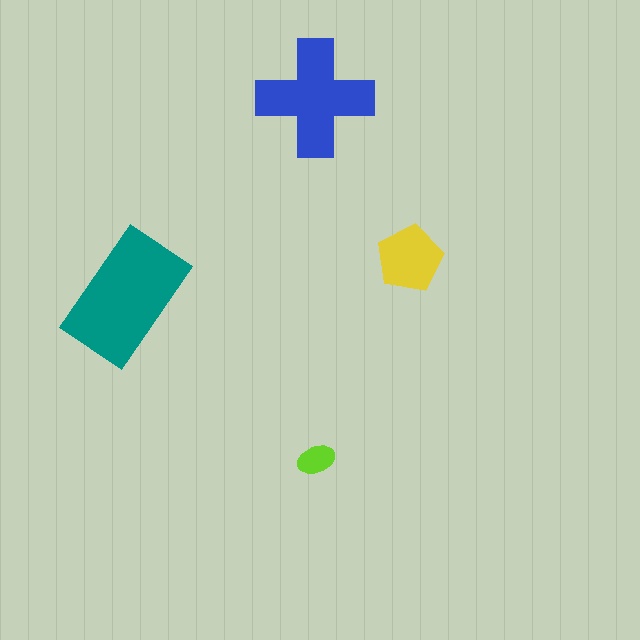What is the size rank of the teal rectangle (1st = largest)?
1st.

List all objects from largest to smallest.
The teal rectangle, the blue cross, the yellow pentagon, the lime ellipse.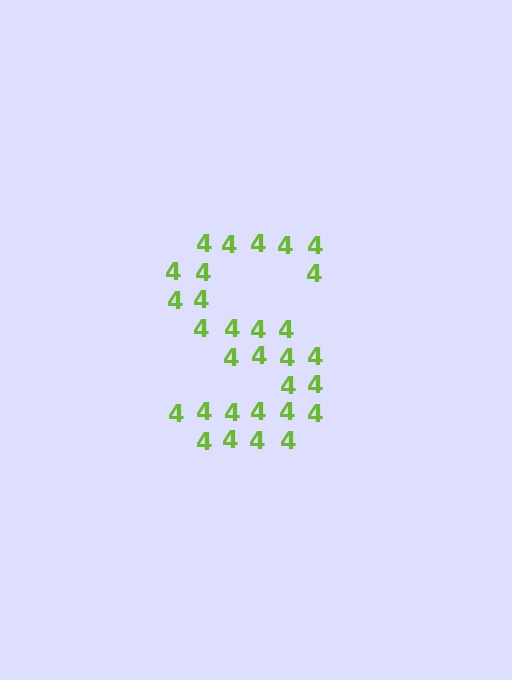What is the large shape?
The large shape is the letter S.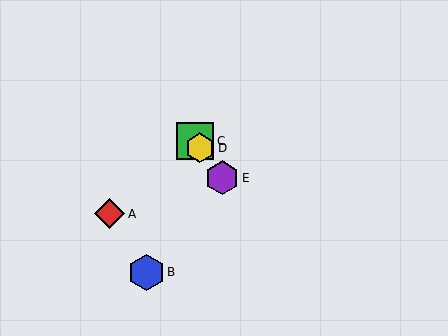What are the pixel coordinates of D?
Object D is at (200, 148).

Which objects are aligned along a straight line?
Objects C, D, E are aligned along a straight line.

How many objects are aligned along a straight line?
3 objects (C, D, E) are aligned along a straight line.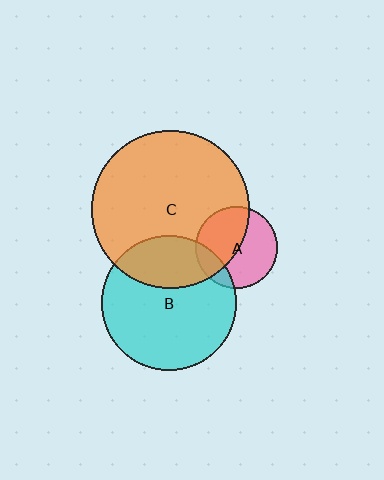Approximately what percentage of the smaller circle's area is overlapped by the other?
Approximately 15%.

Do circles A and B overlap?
Yes.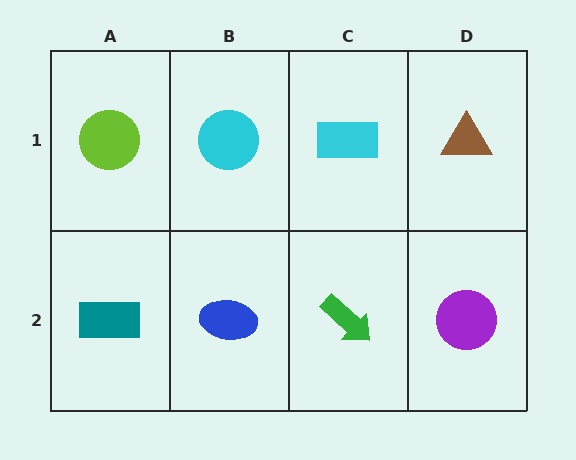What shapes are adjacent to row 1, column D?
A purple circle (row 2, column D), a cyan rectangle (row 1, column C).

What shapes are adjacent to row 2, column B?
A cyan circle (row 1, column B), a teal rectangle (row 2, column A), a green arrow (row 2, column C).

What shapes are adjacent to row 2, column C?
A cyan rectangle (row 1, column C), a blue ellipse (row 2, column B), a purple circle (row 2, column D).